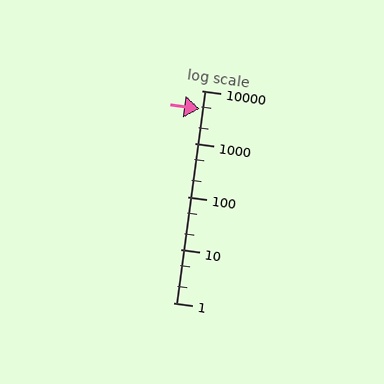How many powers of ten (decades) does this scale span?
The scale spans 4 decades, from 1 to 10000.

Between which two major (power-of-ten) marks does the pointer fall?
The pointer is between 1000 and 10000.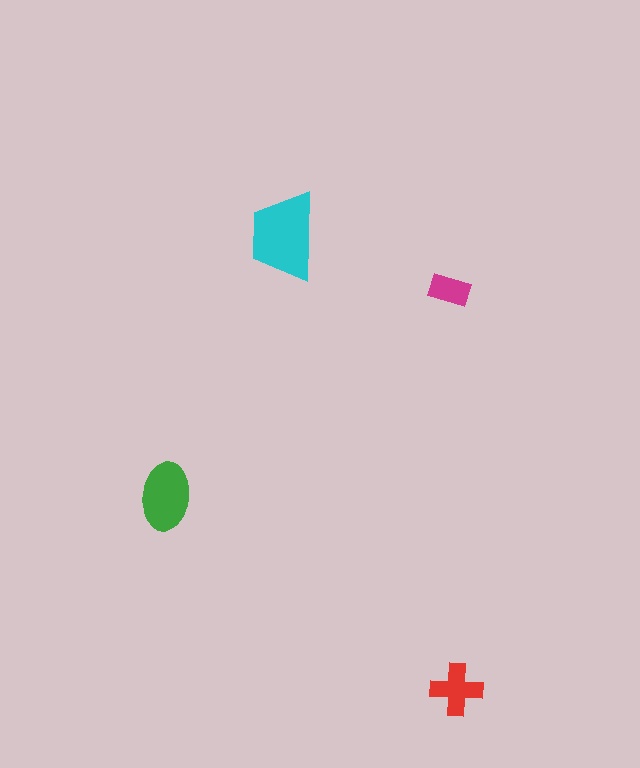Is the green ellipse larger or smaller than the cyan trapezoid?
Smaller.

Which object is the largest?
The cyan trapezoid.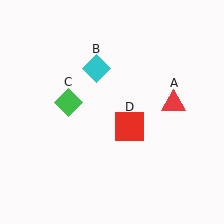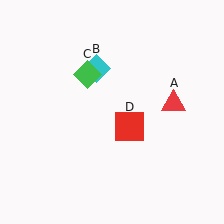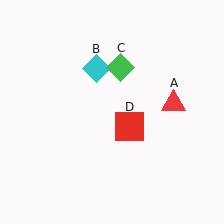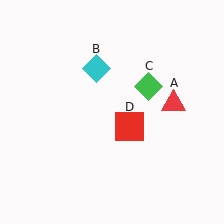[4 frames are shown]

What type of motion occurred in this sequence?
The green diamond (object C) rotated clockwise around the center of the scene.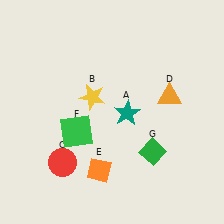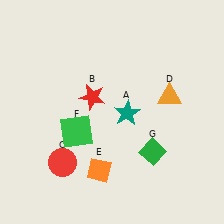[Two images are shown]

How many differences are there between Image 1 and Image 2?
There is 1 difference between the two images.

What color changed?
The star (B) changed from yellow in Image 1 to red in Image 2.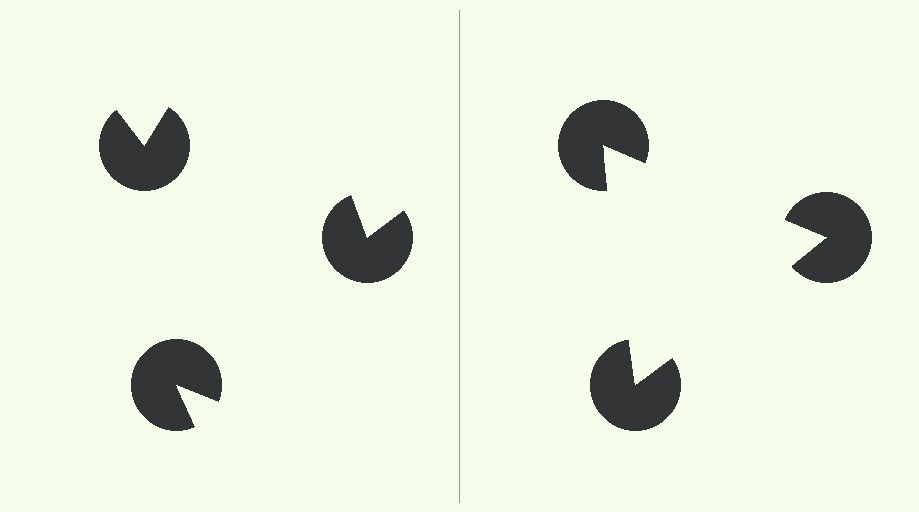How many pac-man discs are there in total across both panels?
6 — 3 on each side.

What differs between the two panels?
The pac-man discs are positioned identically on both sides; only the wedge orientations differ. On the right they align to a triangle; on the left they are misaligned.